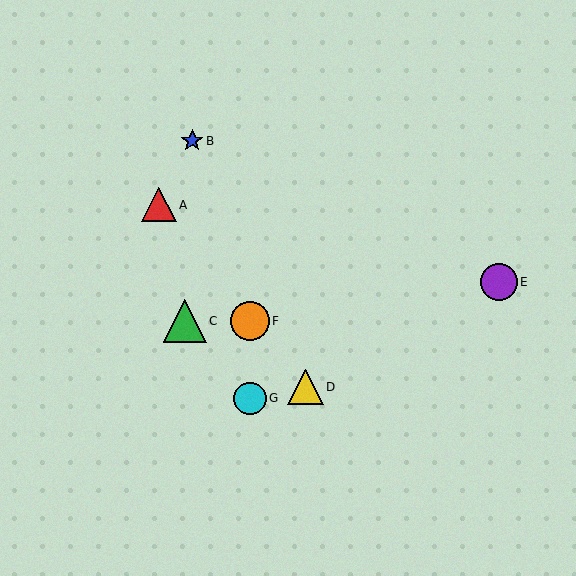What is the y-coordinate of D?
Object D is at y≈387.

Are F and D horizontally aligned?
No, F is at y≈321 and D is at y≈387.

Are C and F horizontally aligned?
Yes, both are at y≈321.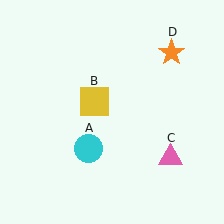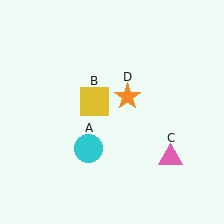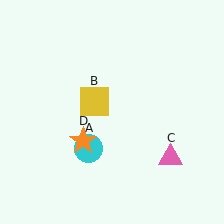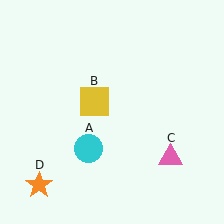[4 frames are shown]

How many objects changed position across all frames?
1 object changed position: orange star (object D).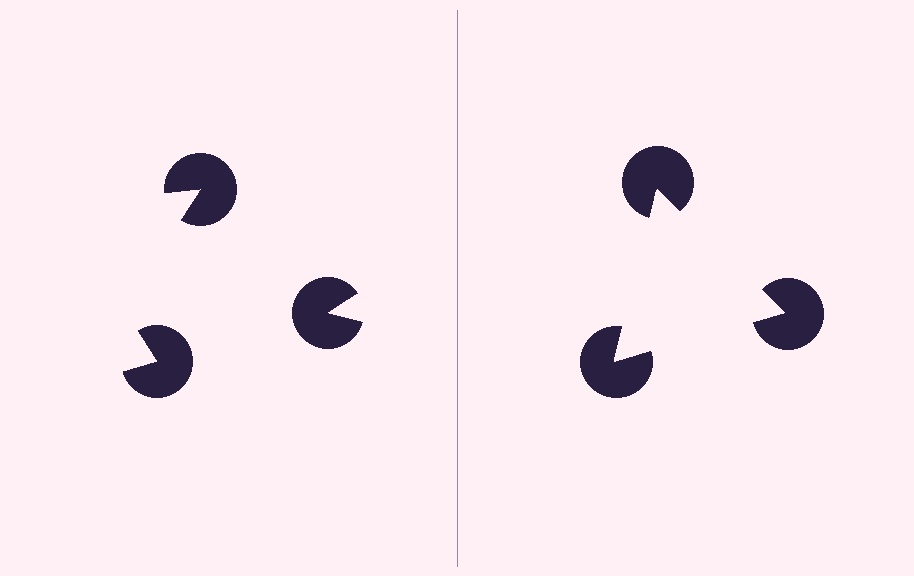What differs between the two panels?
The pac-man discs are positioned identically on both sides; only the wedge orientations differ. On the right they align to a triangle; on the left they are misaligned.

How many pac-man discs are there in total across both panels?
6 — 3 on each side.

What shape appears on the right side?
An illusory triangle.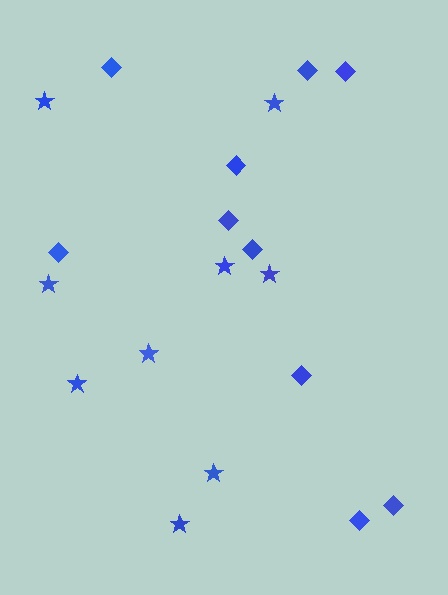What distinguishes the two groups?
There are 2 groups: one group of diamonds (10) and one group of stars (9).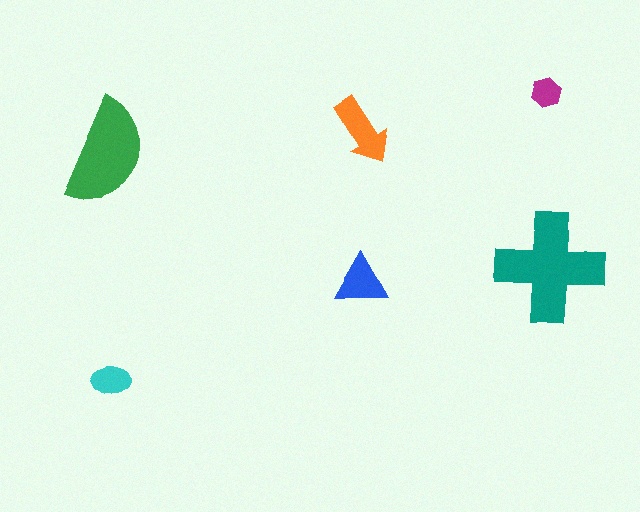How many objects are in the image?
There are 6 objects in the image.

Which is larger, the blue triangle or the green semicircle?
The green semicircle.